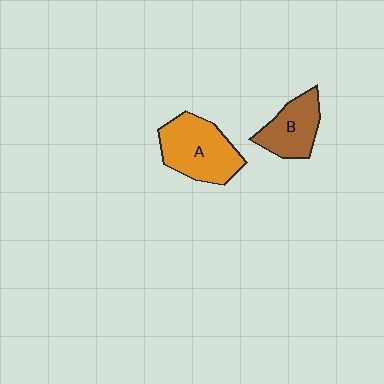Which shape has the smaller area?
Shape B (brown).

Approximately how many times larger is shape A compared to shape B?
Approximately 1.4 times.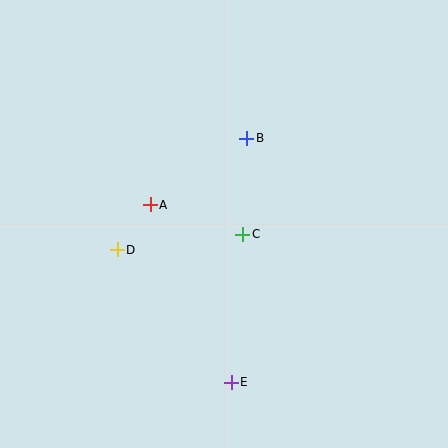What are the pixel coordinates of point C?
Point C is at (243, 234).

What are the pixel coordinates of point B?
Point B is at (247, 138).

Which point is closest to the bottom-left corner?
Point D is closest to the bottom-left corner.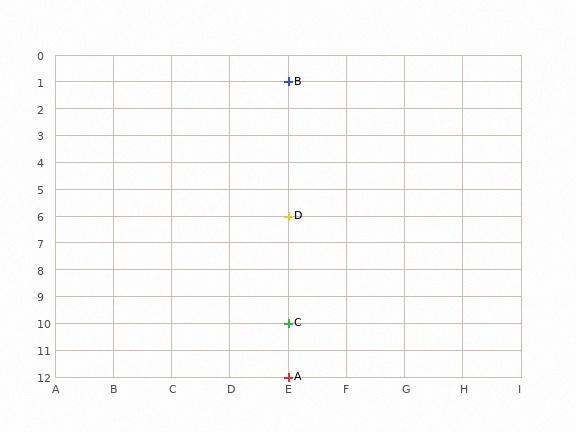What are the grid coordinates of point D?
Point D is at grid coordinates (E, 6).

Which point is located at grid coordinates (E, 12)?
Point A is at (E, 12).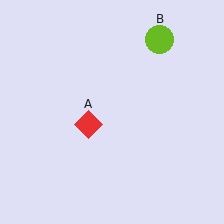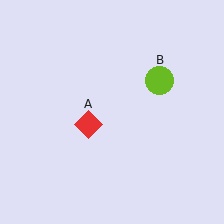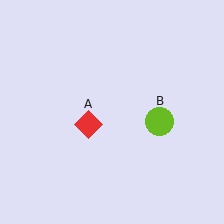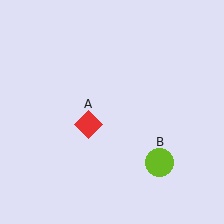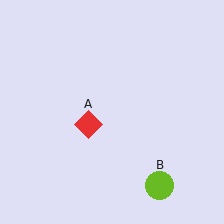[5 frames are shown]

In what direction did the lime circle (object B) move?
The lime circle (object B) moved down.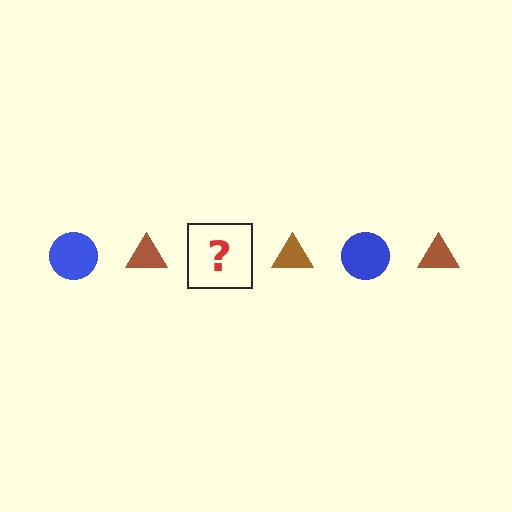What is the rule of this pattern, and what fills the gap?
The rule is that the pattern alternates between blue circle and brown triangle. The gap should be filled with a blue circle.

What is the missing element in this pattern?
The missing element is a blue circle.